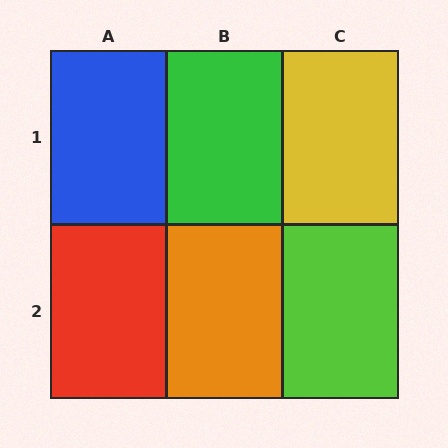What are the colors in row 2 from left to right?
Red, orange, lime.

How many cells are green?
1 cell is green.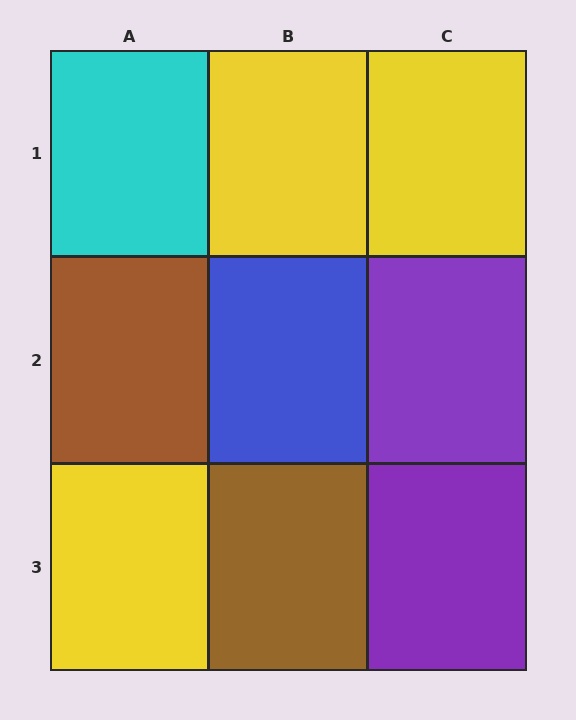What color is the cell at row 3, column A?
Yellow.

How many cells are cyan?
1 cell is cyan.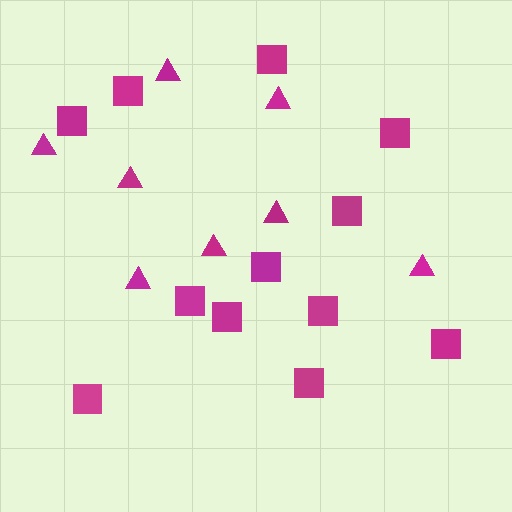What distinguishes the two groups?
There are 2 groups: one group of triangles (8) and one group of squares (12).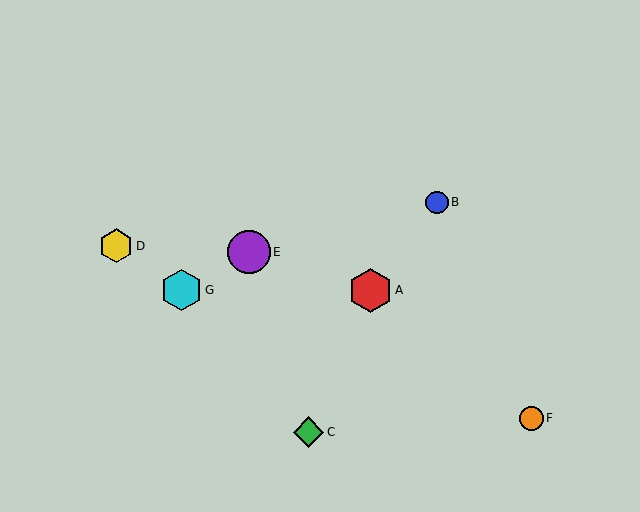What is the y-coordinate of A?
Object A is at y≈290.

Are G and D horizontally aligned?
No, G is at y≈290 and D is at y≈246.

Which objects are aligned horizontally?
Objects A, G are aligned horizontally.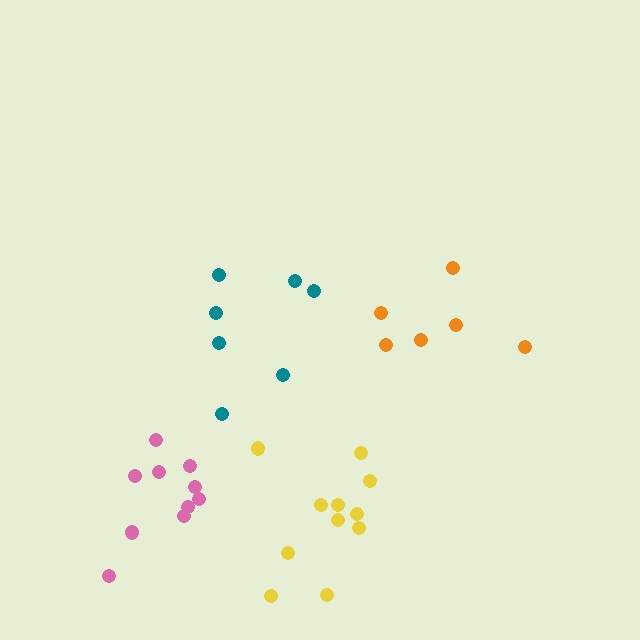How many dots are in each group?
Group 1: 11 dots, Group 2: 7 dots, Group 3: 10 dots, Group 4: 6 dots (34 total).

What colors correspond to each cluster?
The clusters are colored: yellow, teal, pink, orange.